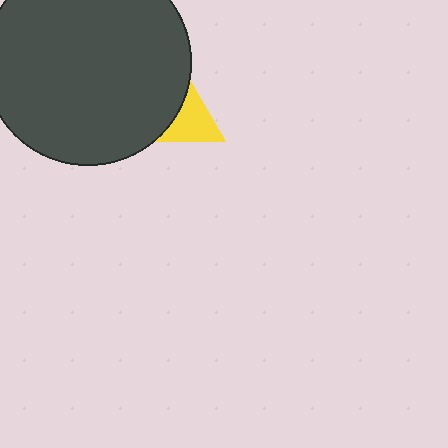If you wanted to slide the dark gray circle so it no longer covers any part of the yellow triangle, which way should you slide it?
Slide it left — that is the most direct way to separate the two shapes.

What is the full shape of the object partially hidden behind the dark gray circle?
The partially hidden object is a yellow triangle.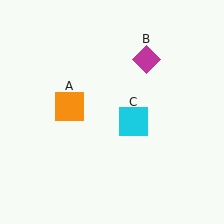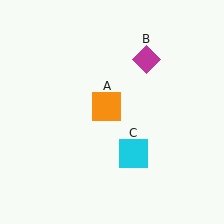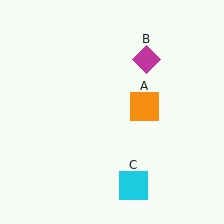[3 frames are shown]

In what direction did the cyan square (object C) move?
The cyan square (object C) moved down.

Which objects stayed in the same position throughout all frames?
Magenta diamond (object B) remained stationary.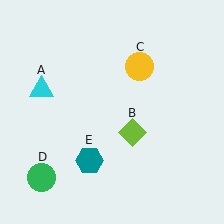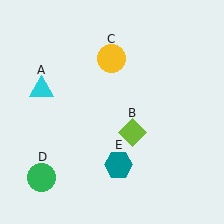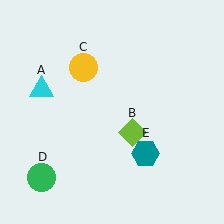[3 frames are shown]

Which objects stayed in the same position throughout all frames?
Cyan triangle (object A) and lime diamond (object B) and green circle (object D) remained stationary.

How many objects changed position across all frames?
2 objects changed position: yellow circle (object C), teal hexagon (object E).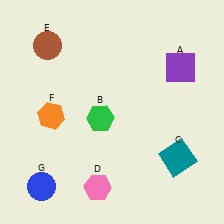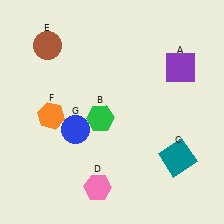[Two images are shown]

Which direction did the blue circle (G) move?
The blue circle (G) moved up.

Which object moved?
The blue circle (G) moved up.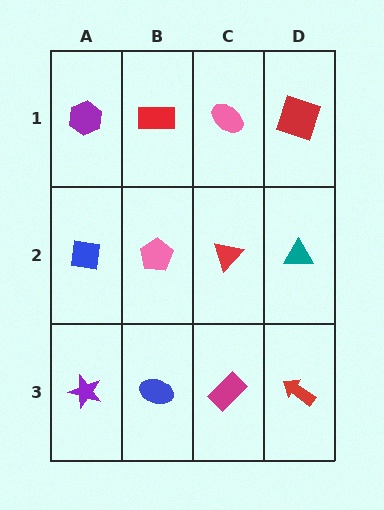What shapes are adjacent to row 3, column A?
A blue square (row 2, column A), a blue ellipse (row 3, column B).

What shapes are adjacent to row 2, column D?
A red square (row 1, column D), a red arrow (row 3, column D), a red triangle (row 2, column C).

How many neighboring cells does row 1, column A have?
2.